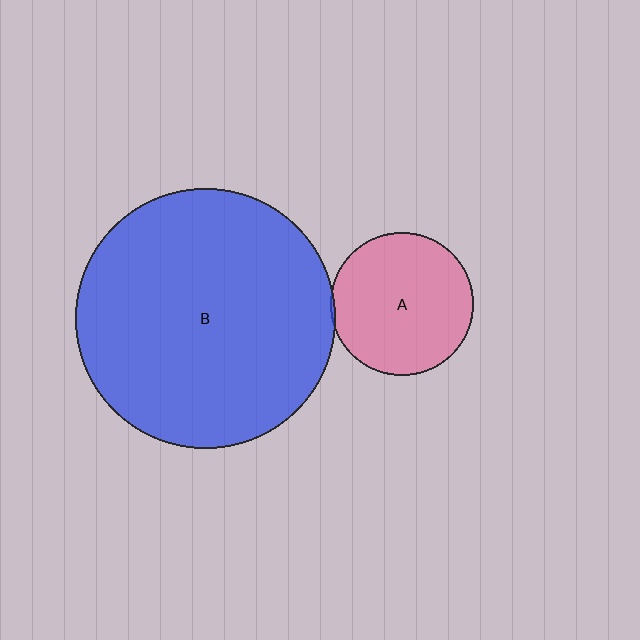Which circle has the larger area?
Circle B (blue).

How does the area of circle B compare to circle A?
Approximately 3.3 times.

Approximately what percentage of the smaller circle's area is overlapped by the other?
Approximately 5%.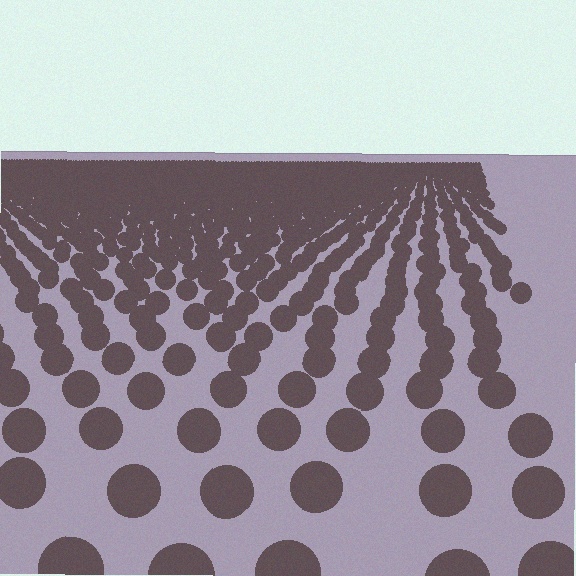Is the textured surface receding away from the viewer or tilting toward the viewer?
The surface is receding away from the viewer. Texture elements get smaller and denser toward the top.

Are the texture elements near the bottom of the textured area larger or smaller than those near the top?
Larger. Near the bottom, elements are closer to the viewer and appear at a bigger on-screen size.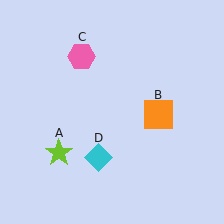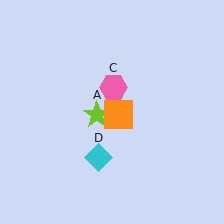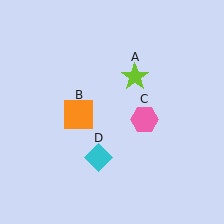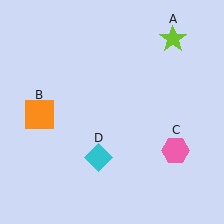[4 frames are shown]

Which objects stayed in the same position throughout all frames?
Cyan diamond (object D) remained stationary.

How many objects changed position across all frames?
3 objects changed position: lime star (object A), orange square (object B), pink hexagon (object C).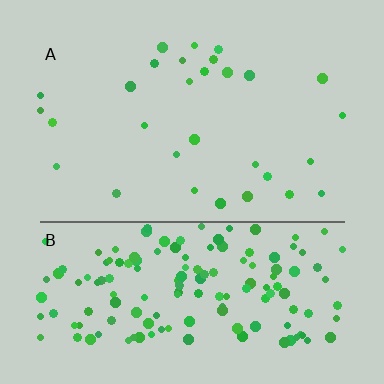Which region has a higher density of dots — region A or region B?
B (the bottom).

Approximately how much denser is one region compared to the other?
Approximately 5.6× — region B over region A.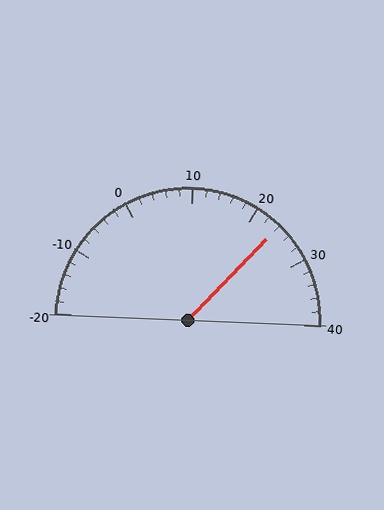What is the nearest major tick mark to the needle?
The nearest major tick mark is 20.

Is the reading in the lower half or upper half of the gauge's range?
The reading is in the upper half of the range (-20 to 40).